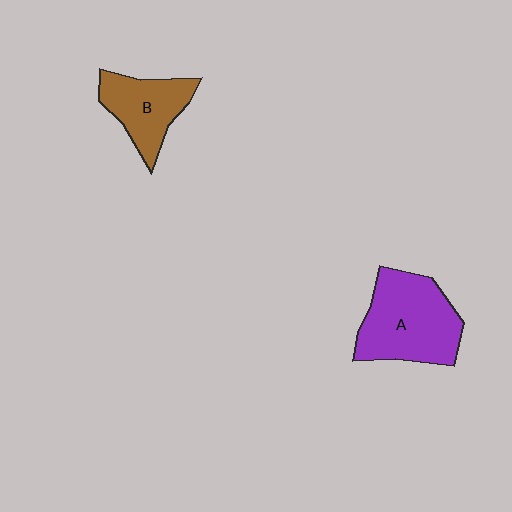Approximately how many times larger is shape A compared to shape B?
Approximately 1.5 times.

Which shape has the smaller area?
Shape B (brown).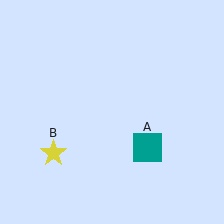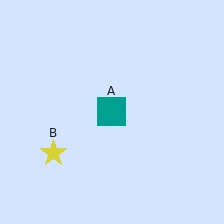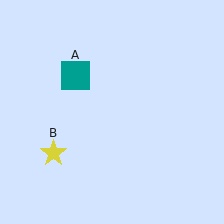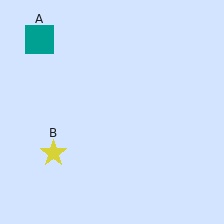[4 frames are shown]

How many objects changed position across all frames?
1 object changed position: teal square (object A).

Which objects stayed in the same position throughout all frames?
Yellow star (object B) remained stationary.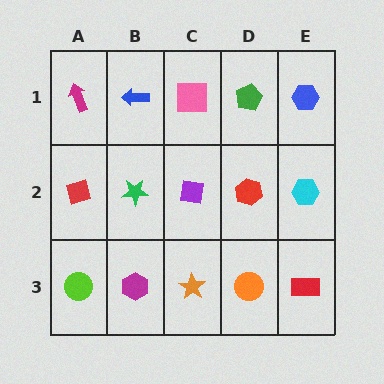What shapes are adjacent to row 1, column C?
A purple square (row 2, column C), a blue arrow (row 1, column B), a green pentagon (row 1, column D).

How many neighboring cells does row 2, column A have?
3.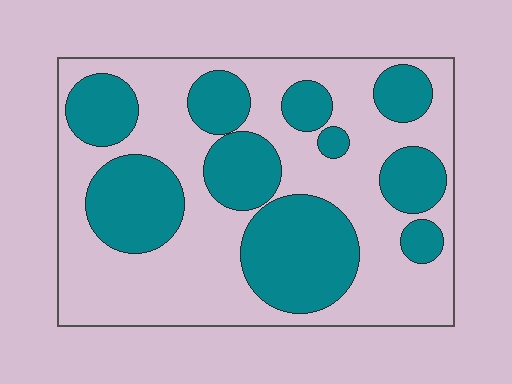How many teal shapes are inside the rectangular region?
10.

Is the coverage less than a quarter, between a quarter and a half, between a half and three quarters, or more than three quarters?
Between a quarter and a half.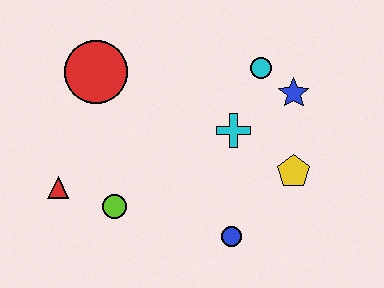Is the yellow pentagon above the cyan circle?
No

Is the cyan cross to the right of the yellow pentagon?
No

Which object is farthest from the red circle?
The yellow pentagon is farthest from the red circle.